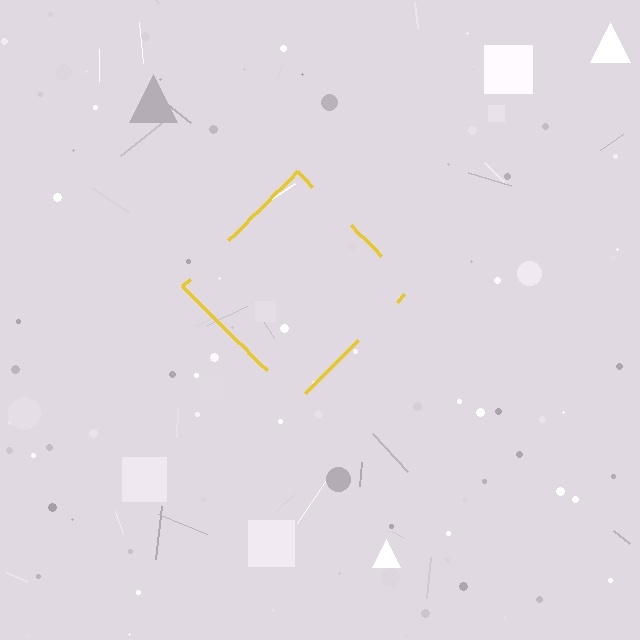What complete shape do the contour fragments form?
The contour fragments form a diamond.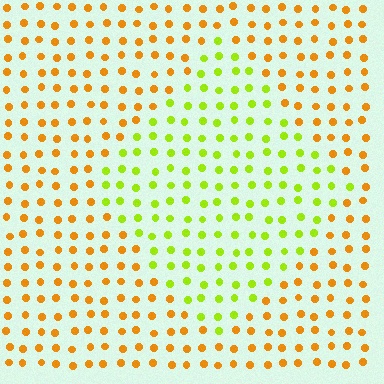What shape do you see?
I see a diamond.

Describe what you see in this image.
The image is filled with small orange elements in a uniform arrangement. A diamond-shaped region is visible where the elements are tinted to a slightly different hue, forming a subtle color boundary.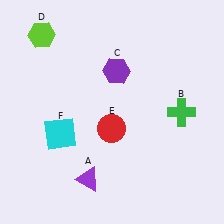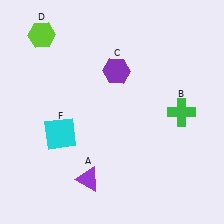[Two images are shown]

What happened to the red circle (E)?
The red circle (E) was removed in Image 2. It was in the bottom-left area of Image 1.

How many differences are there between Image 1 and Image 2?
There is 1 difference between the two images.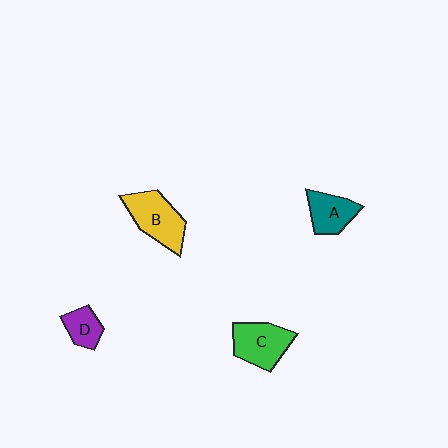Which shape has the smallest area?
Shape D (purple).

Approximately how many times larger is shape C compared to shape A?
Approximately 1.3 times.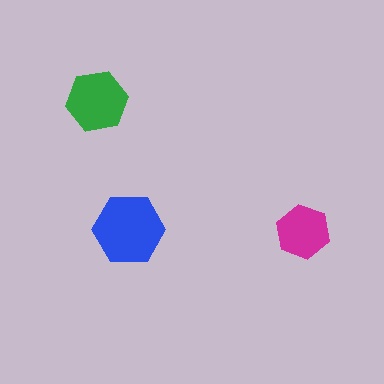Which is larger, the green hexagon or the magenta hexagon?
The green one.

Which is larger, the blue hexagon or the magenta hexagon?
The blue one.